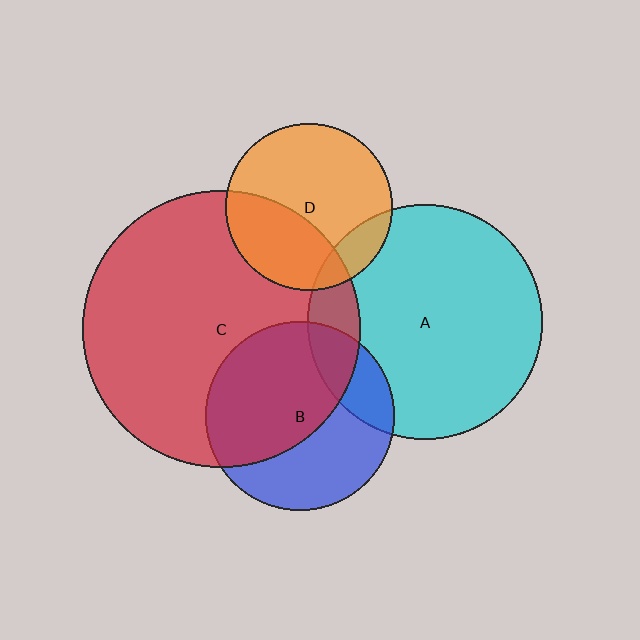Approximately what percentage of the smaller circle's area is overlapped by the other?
Approximately 15%.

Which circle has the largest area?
Circle C (red).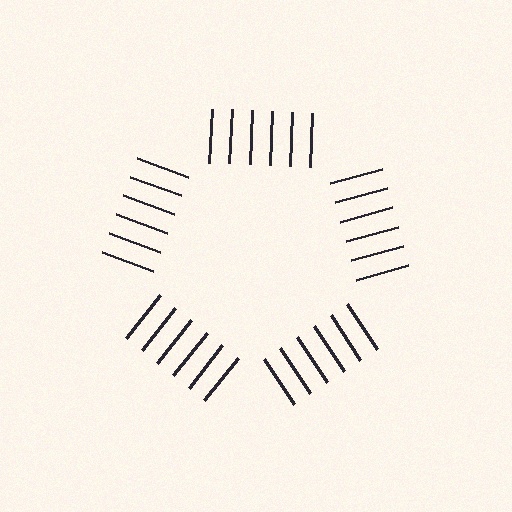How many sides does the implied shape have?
5 sides — the line-ends trace a pentagon.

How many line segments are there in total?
30 — 6 along each of the 5 edges.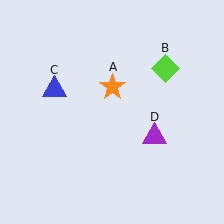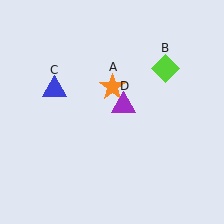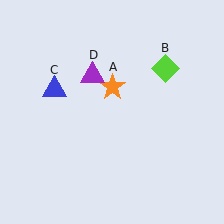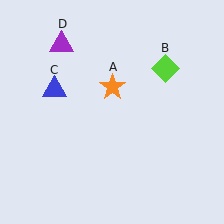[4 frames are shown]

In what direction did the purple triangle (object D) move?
The purple triangle (object D) moved up and to the left.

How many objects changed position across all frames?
1 object changed position: purple triangle (object D).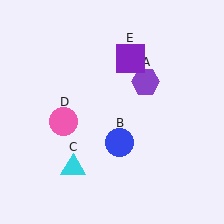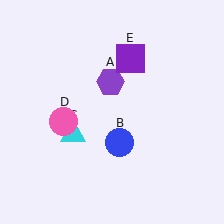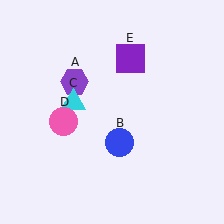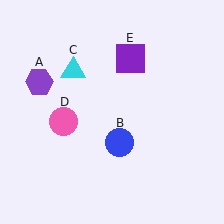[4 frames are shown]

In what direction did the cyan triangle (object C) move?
The cyan triangle (object C) moved up.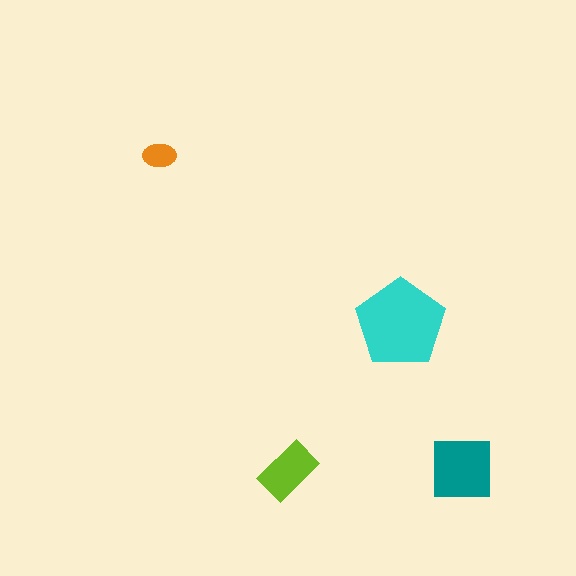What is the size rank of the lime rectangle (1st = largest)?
3rd.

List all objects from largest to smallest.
The cyan pentagon, the teal square, the lime rectangle, the orange ellipse.